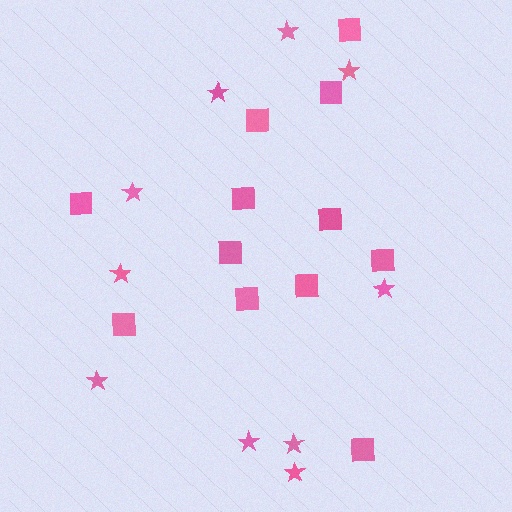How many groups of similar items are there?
There are 2 groups: one group of squares (12) and one group of stars (10).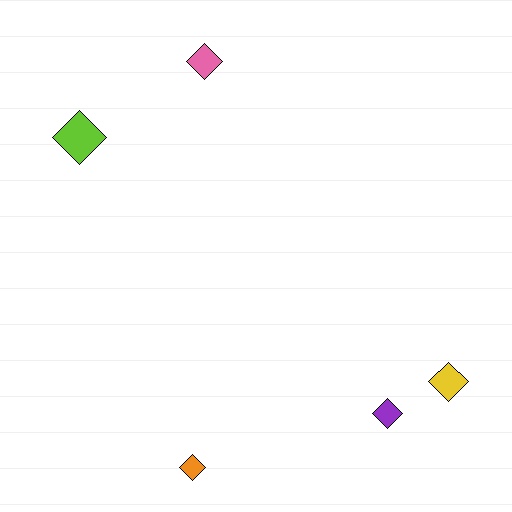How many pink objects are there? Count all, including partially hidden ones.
There is 1 pink object.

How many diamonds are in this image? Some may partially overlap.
There are 5 diamonds.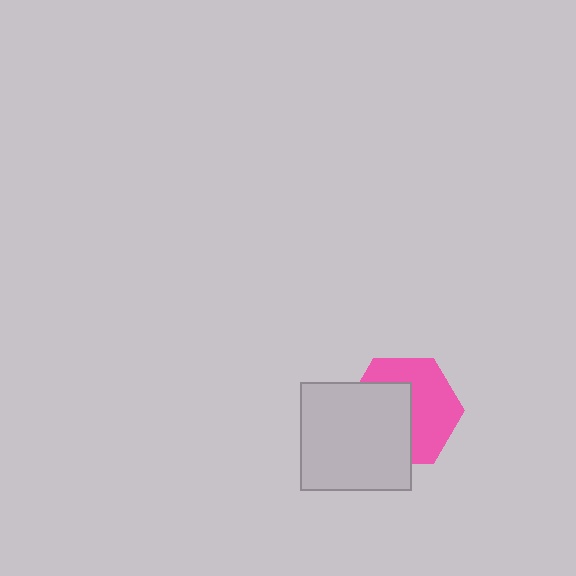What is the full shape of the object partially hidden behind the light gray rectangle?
The partially hidden object is a pink hexagon.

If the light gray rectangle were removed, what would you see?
You would see the complete pink hexagon.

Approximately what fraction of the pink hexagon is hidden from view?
Roughly 47% of the pink hexagon is hidden behind the light gray rectangle.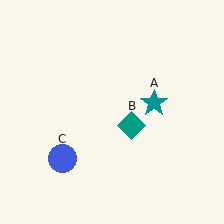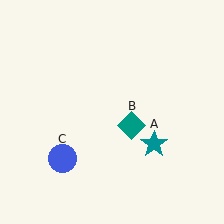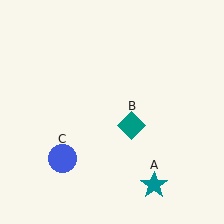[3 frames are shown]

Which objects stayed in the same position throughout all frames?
Teal diamond (object B) and blue circle (object C) remained stationary.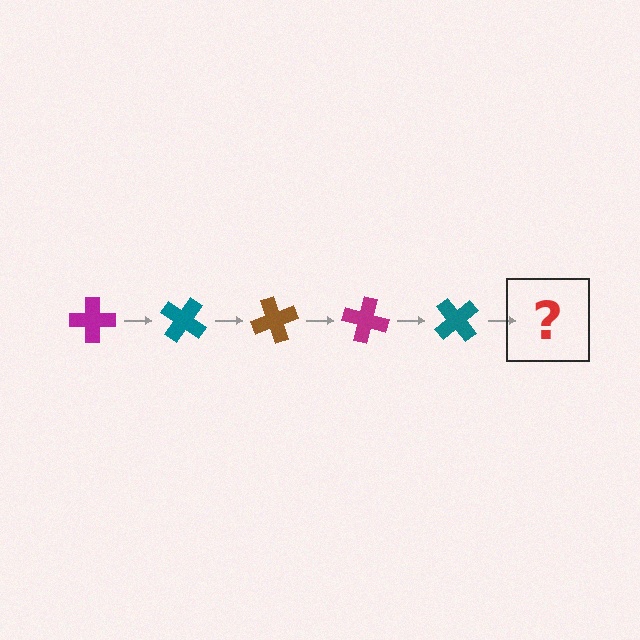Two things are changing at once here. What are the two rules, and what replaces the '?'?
The two rules are that it rotates 35 degrees each step and the color cycles through magenta, teal, and brown. The '?' should be a brown cross, rotated 175 degrees from the start.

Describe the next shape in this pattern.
It should be a brown cross, rotated 175 degrees from the start.